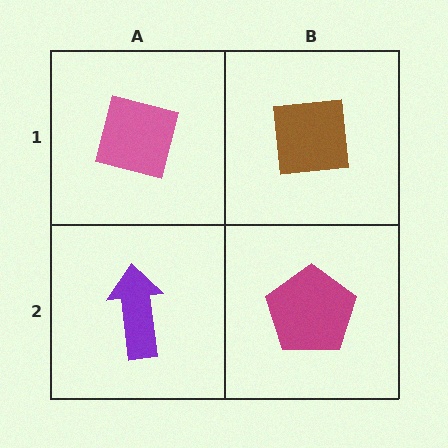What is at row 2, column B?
A magenta pentagon.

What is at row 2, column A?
A purple arrow.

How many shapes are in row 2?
2 shapes.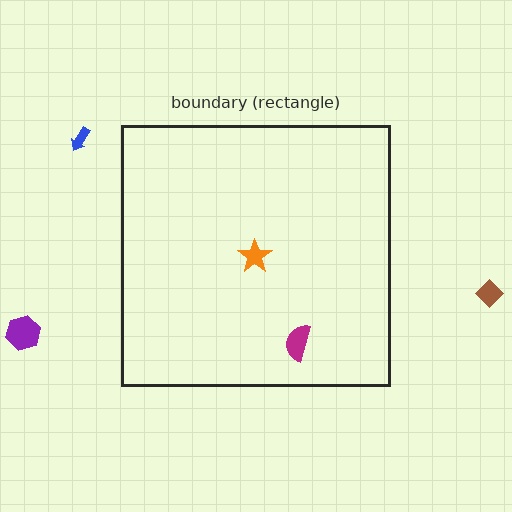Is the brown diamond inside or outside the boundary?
Outside.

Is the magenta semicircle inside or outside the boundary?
Inside.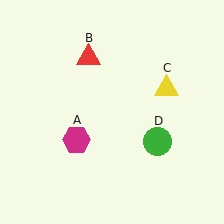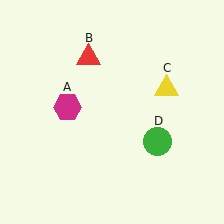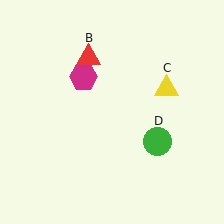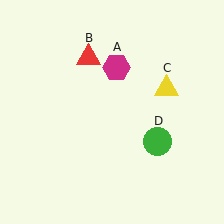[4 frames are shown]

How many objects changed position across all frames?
1 object changed position: magenta hexagon (object A).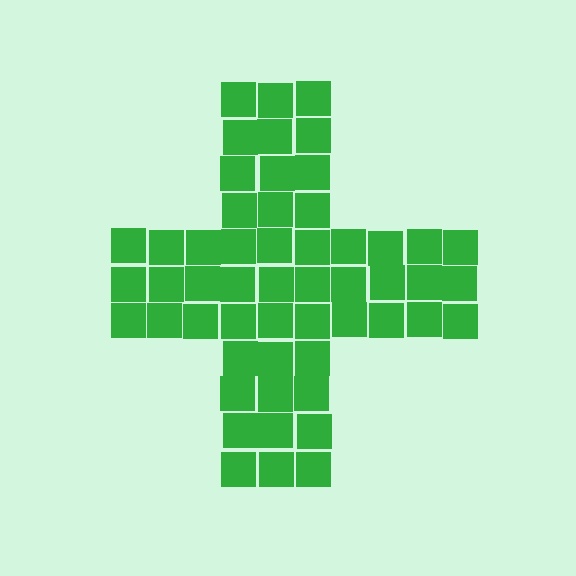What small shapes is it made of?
It is made of small squares.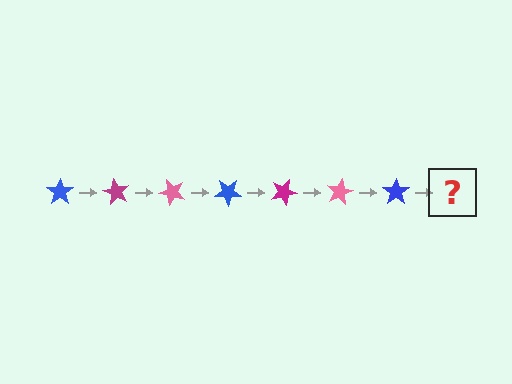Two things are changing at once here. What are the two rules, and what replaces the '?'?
The two rules are that it rotates 60 degrees each step and the color cycles through blue, magenta, and pink. The '?' should be a magenta star, rotated 420 degrees from the start.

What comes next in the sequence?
The next element should be a magenta star, rotated 420 degrees from the start.